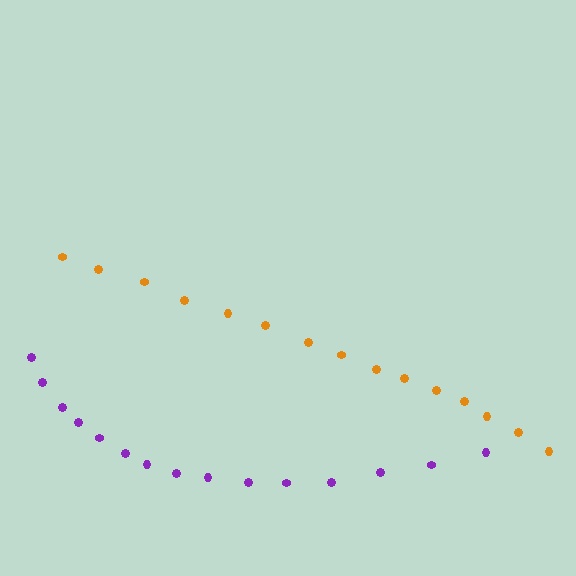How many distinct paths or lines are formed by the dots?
There are 2 distinct paths.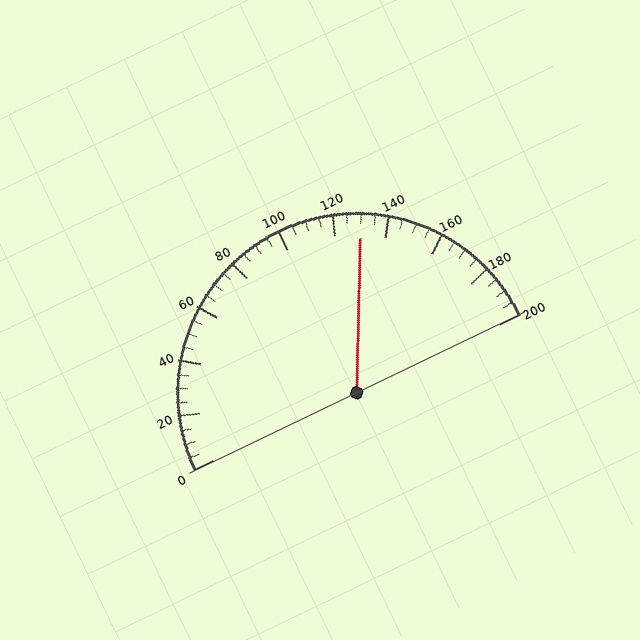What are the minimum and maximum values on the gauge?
The gauge ranges from 0 to 200.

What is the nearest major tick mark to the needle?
The nearest major tick mark is 120.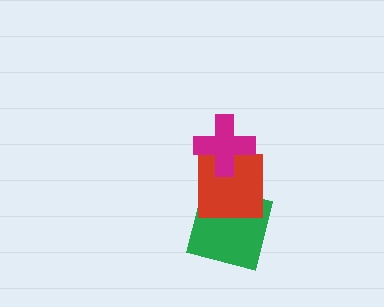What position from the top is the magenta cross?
The magenta cross is 1st from the top.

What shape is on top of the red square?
The magenta cross is on top of the red square.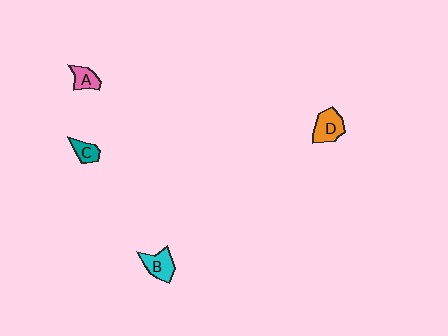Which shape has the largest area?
Shape D (orange).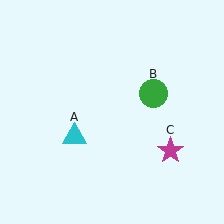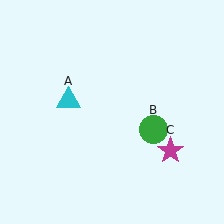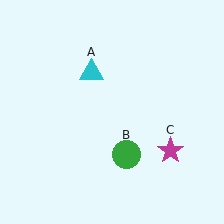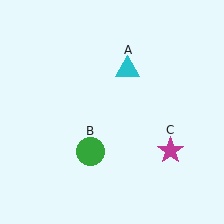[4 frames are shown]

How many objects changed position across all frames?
2 objects changed position: cyan triangle (object A), green circle (object B).